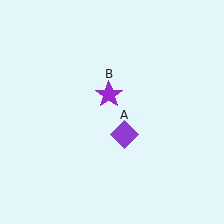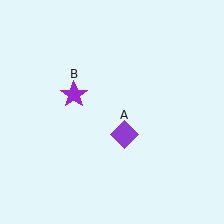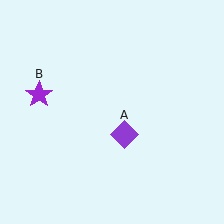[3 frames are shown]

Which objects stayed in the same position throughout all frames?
Purple diamond (object A) remained stationary.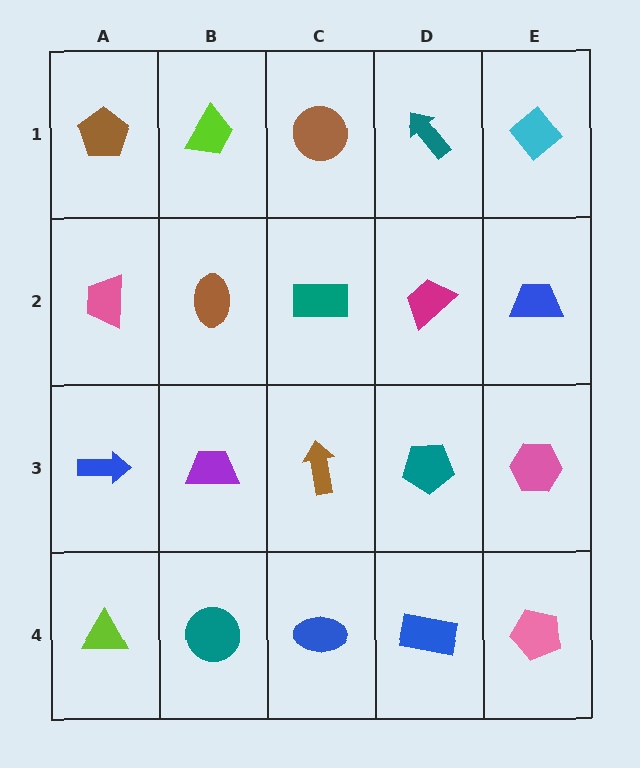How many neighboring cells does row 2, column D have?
4.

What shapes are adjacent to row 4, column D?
A teal pentagon (row 3, column D), a blue ellipse (row 4, column C), a pink pentagon (row 4, column E).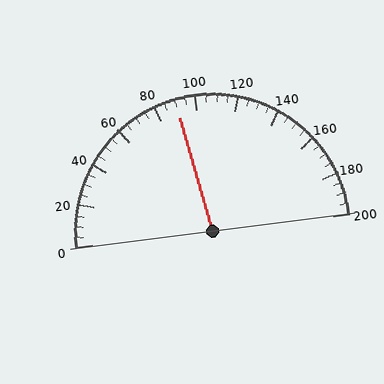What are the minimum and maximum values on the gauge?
The gauge ranges from 0 to 200.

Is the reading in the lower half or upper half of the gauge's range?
The reading is in the lower half of the range (0 to 200).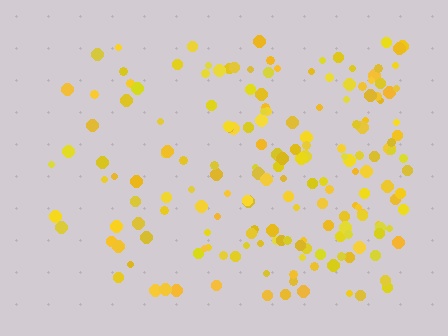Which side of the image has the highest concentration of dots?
The right.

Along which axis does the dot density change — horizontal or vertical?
Horizontal.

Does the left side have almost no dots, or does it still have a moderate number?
Still a moderate number, just noticeably fewer than the right.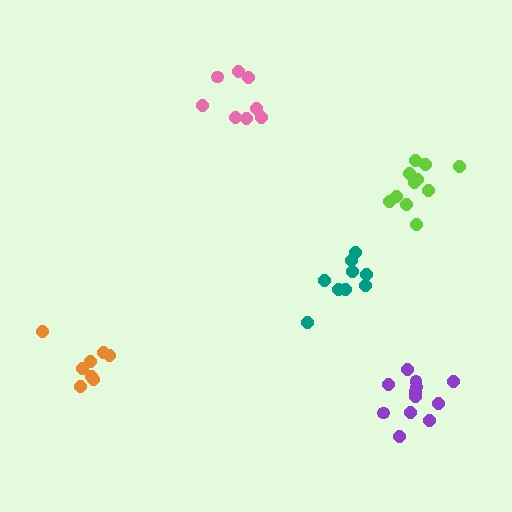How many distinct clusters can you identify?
There are 5 distinct clusters.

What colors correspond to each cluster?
The clusters are colored: orange, purple, lime, pink, teal.